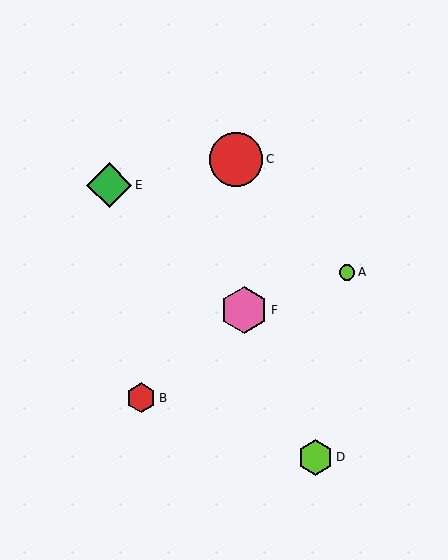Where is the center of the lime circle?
The center of the lime circle is at (347, 272).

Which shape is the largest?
The red circle (labeled C) is the largest.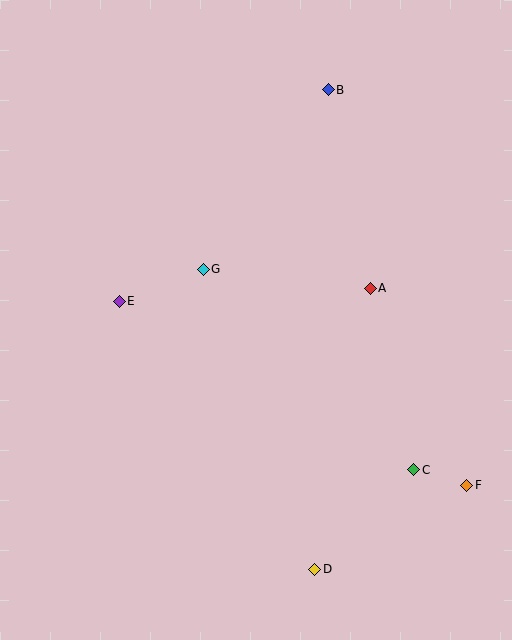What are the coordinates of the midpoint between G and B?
The midpoint between G and B is at (266, 179).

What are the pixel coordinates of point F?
Point F is at (467, 485).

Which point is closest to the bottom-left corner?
Point D is closest to the bottom-left corner.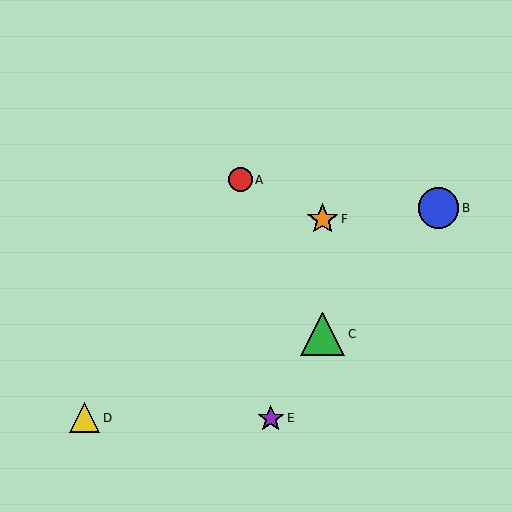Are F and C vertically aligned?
Yes, both are at x≈323.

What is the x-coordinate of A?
Object A is at x≈240.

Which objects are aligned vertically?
Objects C, F are aligned vertically.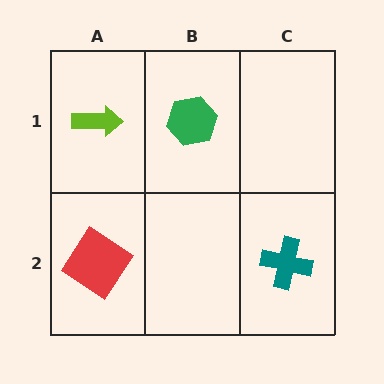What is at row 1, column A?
A lime arrow.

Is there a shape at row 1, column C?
No, that cell is empty.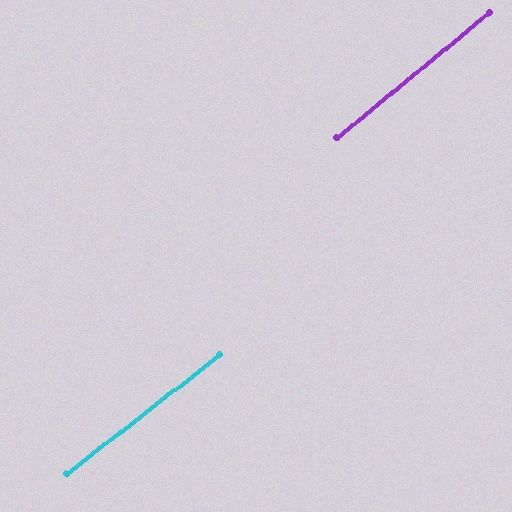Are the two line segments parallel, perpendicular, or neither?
Parallel — their directions differ by only 1.3°.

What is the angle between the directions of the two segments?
Approximately 1 degree.